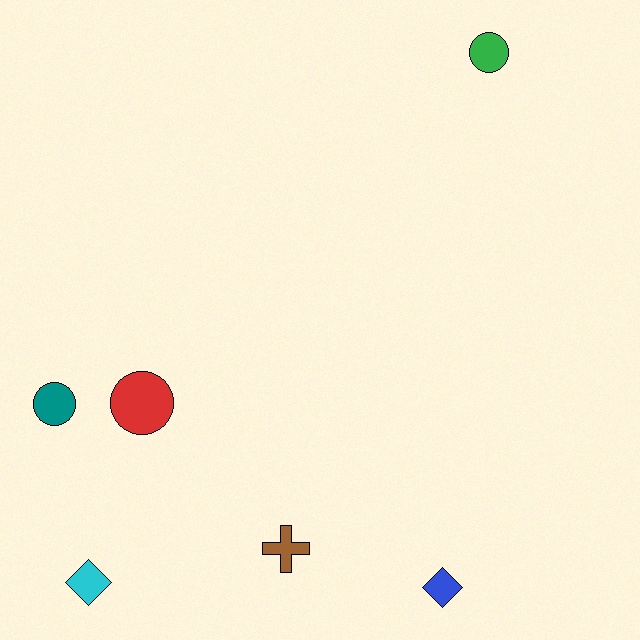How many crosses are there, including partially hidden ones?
There is 1 cross.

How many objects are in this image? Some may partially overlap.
There are 6 objects.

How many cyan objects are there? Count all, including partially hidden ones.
There is 1 cyan object.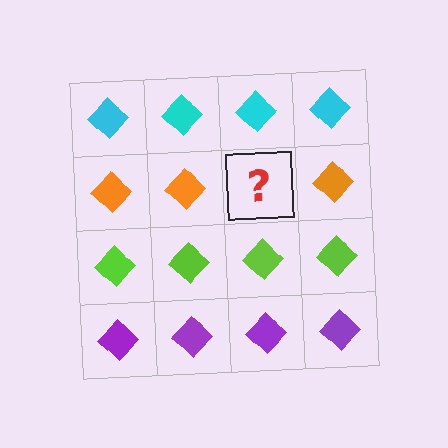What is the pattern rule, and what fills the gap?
The rule is that each row has a consistent color. The gap should be filled with an orange diamond.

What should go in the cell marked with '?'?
The missing cell should contain an orange diamond.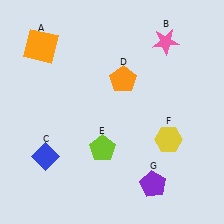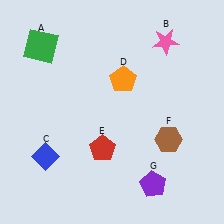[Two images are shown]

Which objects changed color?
A changed from orange to green. E changed from lime to red. F changed from yellow to brown.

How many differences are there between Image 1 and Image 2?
There are 3 differences between the two images.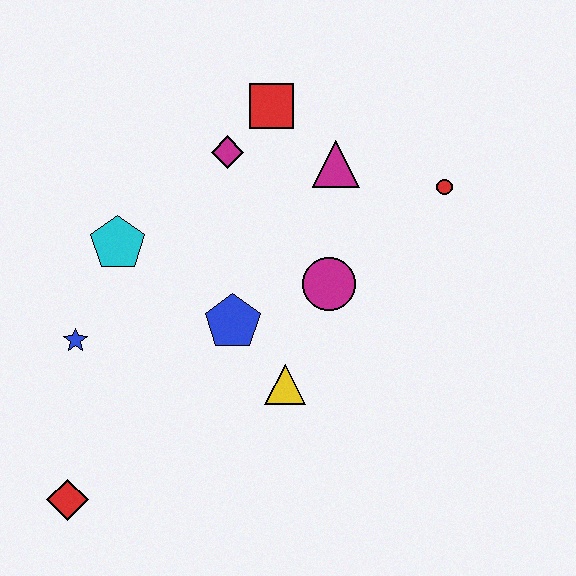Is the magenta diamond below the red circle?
No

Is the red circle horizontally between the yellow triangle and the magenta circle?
No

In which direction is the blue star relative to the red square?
The blue star is below the red square.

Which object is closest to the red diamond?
The blue star is closest to the red diamond.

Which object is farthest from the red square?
The red diamond is farthest from the red square.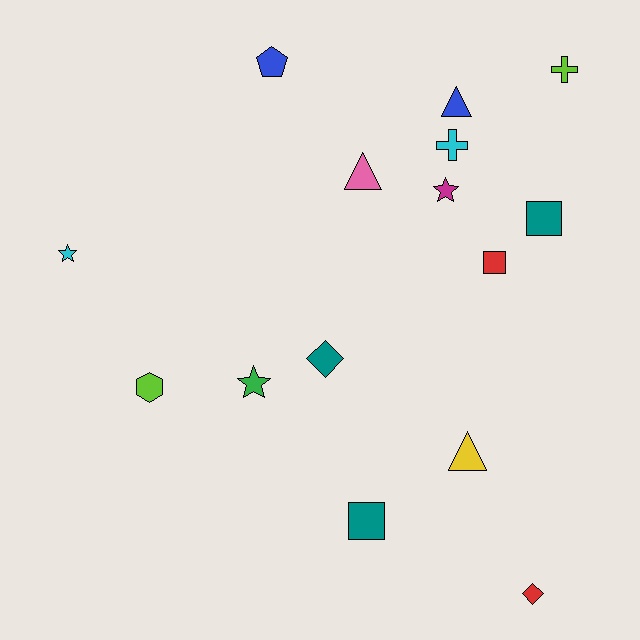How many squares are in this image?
There are 3 squares.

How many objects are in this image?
There are 15 objects.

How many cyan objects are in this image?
There are 2 cyan objects.